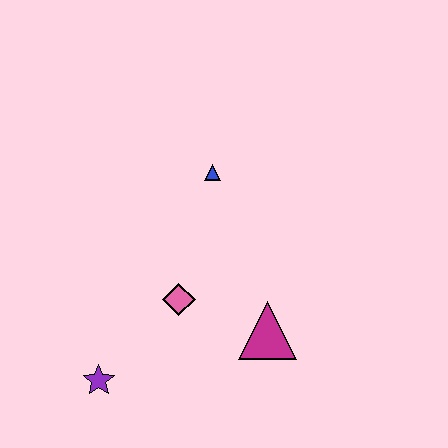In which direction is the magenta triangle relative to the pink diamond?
The magenta triangle is to the right of the pink diamond.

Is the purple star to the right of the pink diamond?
No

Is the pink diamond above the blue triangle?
No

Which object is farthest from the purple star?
The blue triangle is farthest from the purple star.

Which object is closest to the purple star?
The pink diamond is closest to the purple star.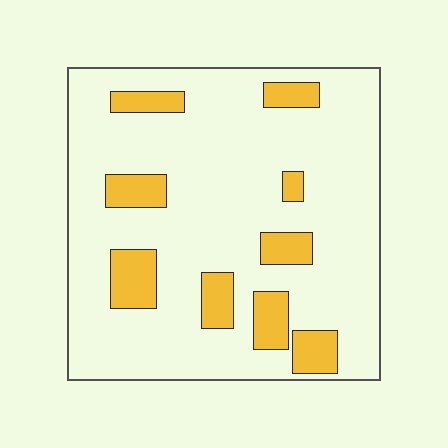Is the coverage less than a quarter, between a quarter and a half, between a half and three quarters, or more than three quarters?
Less than a quarter.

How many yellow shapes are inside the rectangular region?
9.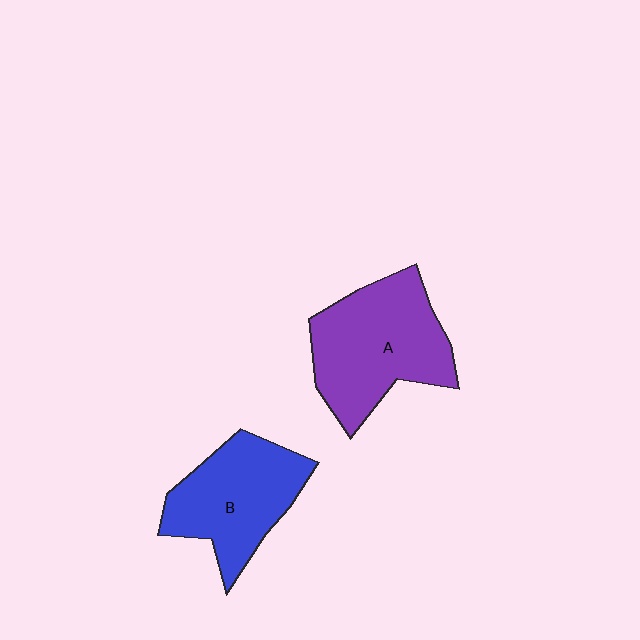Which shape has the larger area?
Shape A (purple).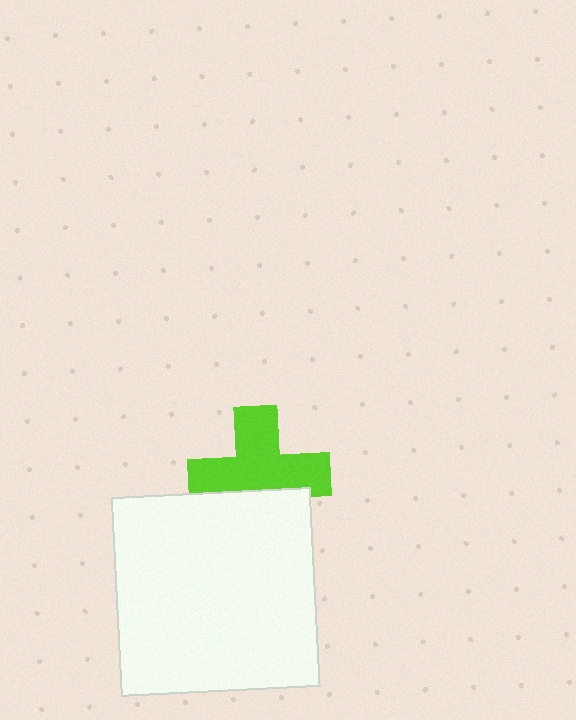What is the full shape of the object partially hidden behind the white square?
The partially hidden object is a lime cross.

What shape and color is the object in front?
The object in front is a white square.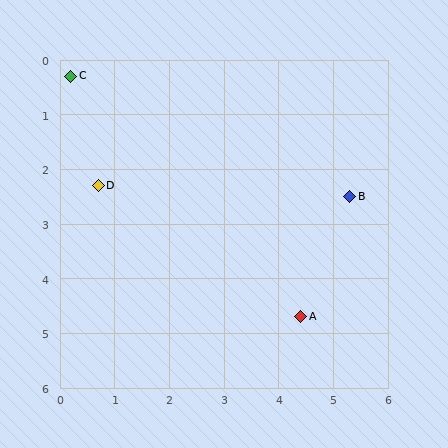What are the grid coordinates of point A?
Point A is at approximately (4.4, 4.7).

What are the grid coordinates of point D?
Point D is at approximately (0.7, 2.3).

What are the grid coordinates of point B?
Point B is at approximately (5.3, 2.5).